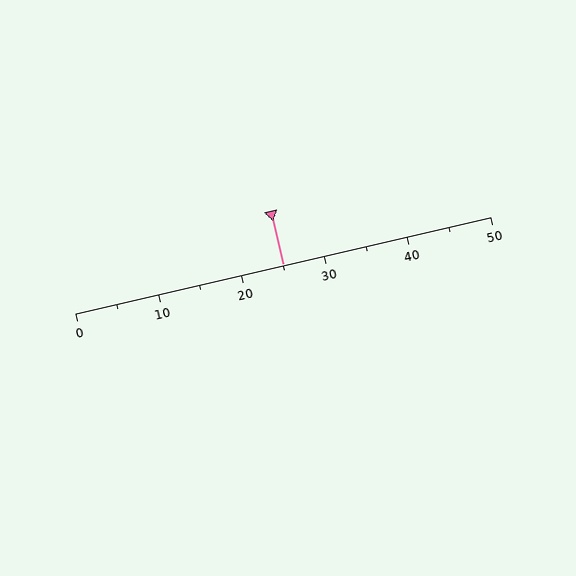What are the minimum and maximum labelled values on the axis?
The axis runs from 0 to 50.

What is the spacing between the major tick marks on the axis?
The major ticks are spaced 10 apart.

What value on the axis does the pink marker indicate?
The marker indicates approximately 25.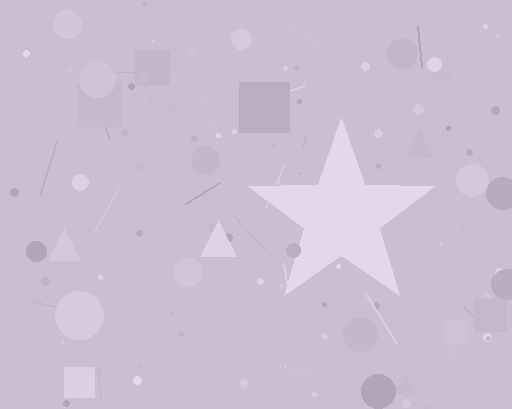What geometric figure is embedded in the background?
A star is embedded in the background.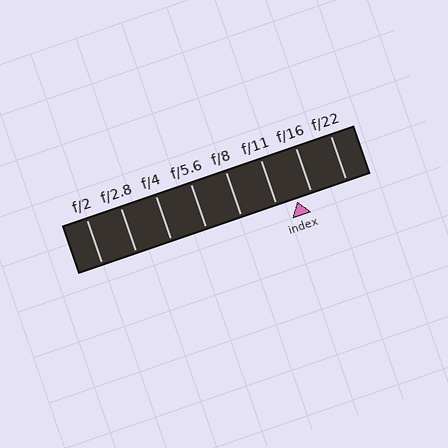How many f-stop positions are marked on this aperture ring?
There are 8 f-stop positions marked.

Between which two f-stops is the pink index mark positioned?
The index mark is between f/11 and f/16.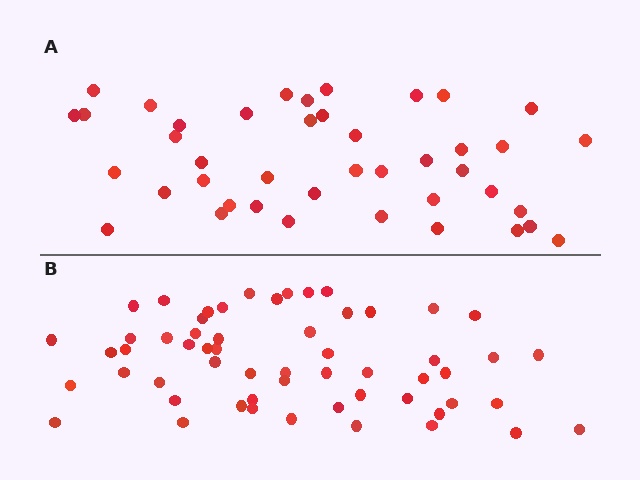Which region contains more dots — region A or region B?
Region B (the bottom region) has more dots.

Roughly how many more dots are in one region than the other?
Region B has approximately 15 more dots than region A.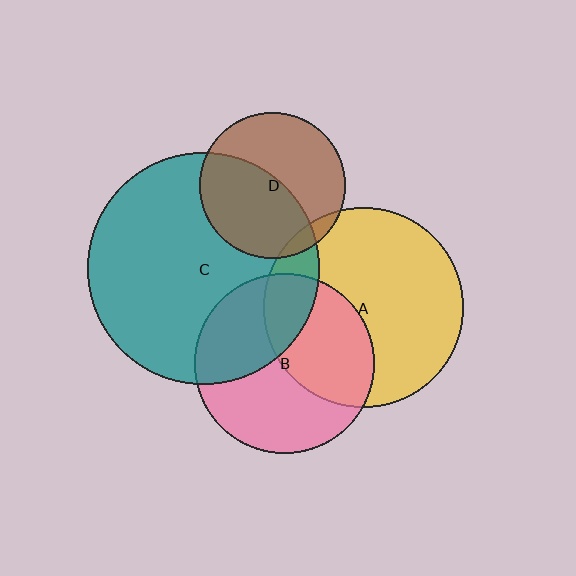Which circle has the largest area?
Circle C (teal).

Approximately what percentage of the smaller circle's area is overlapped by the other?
Approximately 45%.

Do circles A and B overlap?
Yes.